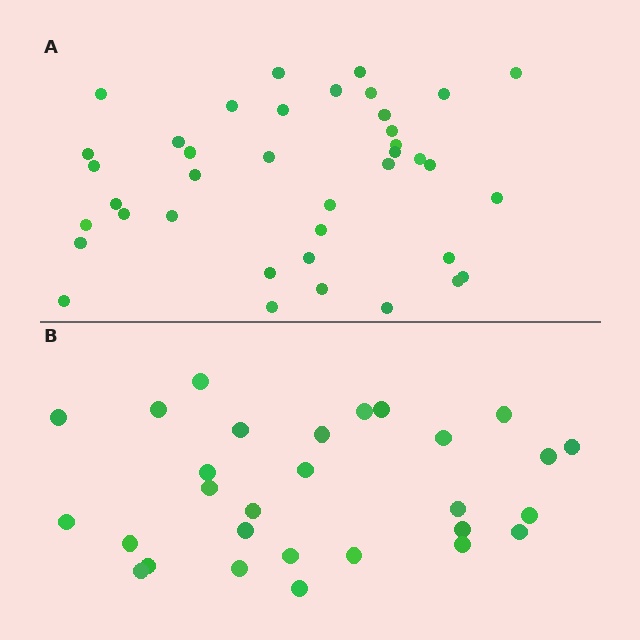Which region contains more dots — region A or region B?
Region A (the top region) has more dots.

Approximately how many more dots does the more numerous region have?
Region A has roughly 10 or so more dots than region B.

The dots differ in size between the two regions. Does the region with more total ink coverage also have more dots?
No. Region B has more total ink coverage because its dots are larger, but region A actually contains more individual dots. Total area can be misleading — the number of items is what matters here.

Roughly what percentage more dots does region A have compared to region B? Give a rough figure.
About 35% more.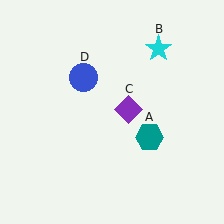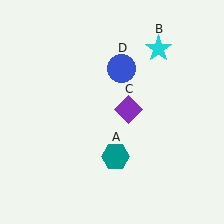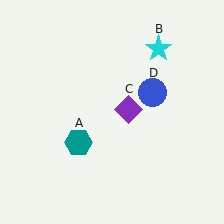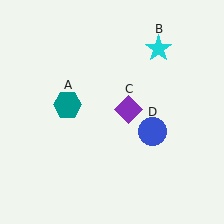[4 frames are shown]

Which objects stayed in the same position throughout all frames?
Cyan star (object B) and purple diamond (object C) remained stationary.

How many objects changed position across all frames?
2 objects changed position: teal hexagon (object A), blue circle (object D).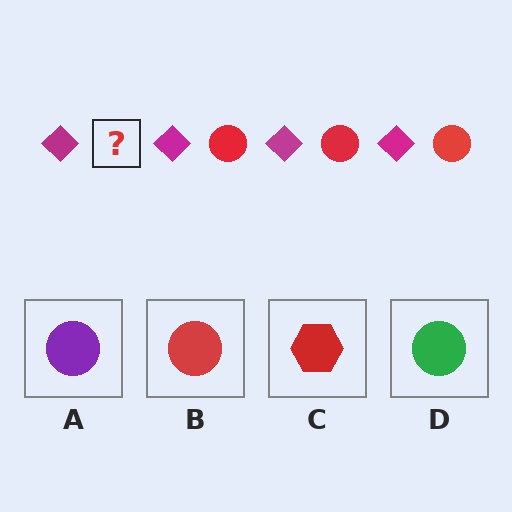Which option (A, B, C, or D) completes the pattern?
B.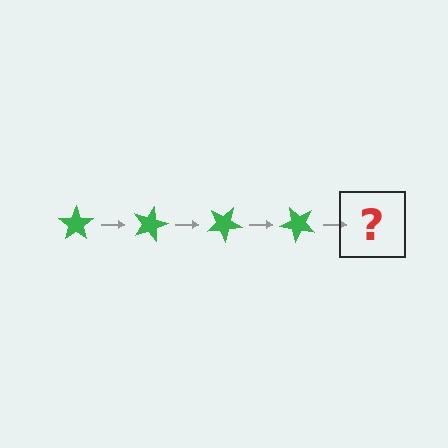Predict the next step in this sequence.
The next step is a green star rotated 60 degrees.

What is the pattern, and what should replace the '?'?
The pattern is that the star rotates 15 degrees each step. The '?' should be a green star rotated 60 degrees.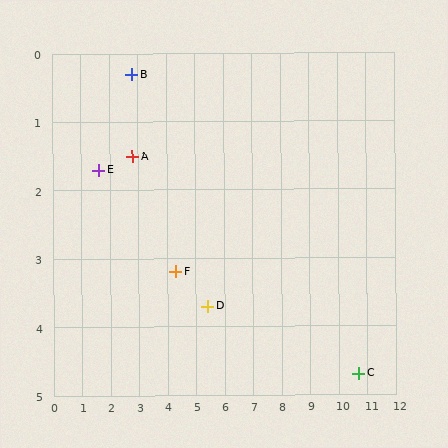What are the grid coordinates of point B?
Point B is at approximately (2.8, 0.3).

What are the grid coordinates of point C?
Point C is at approximately (10.7, 4.7).